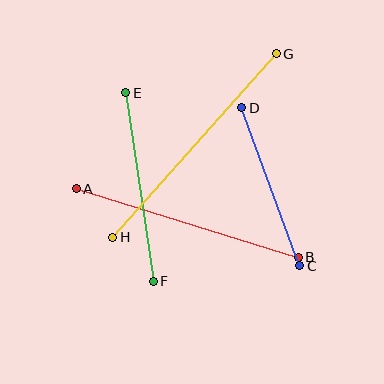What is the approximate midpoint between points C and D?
The midpoint is at approximately (271, 187) pixels.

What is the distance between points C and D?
The distance is approximately 168 pixels.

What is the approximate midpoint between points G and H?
The midpoint is at approximately (195, 145) pixels.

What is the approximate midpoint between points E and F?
The midpoint is at approximately (139, 187) pixels.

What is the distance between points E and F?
The distance is approximately 190 pixels.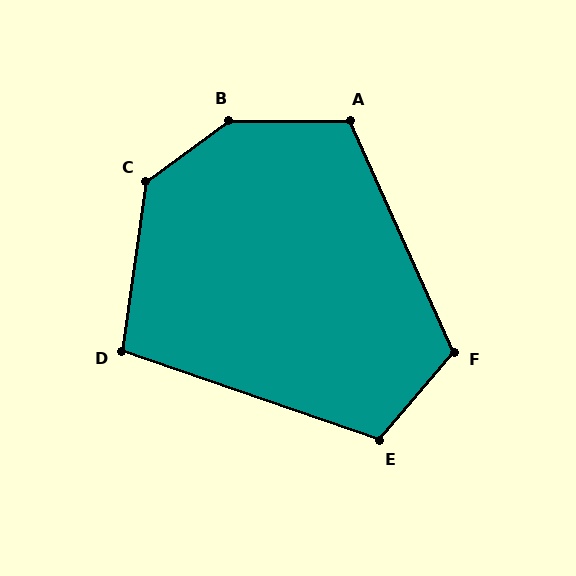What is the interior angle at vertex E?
Approximately 111 degrees (obtuse).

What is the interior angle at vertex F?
Approximately 116 degrees (obtuse).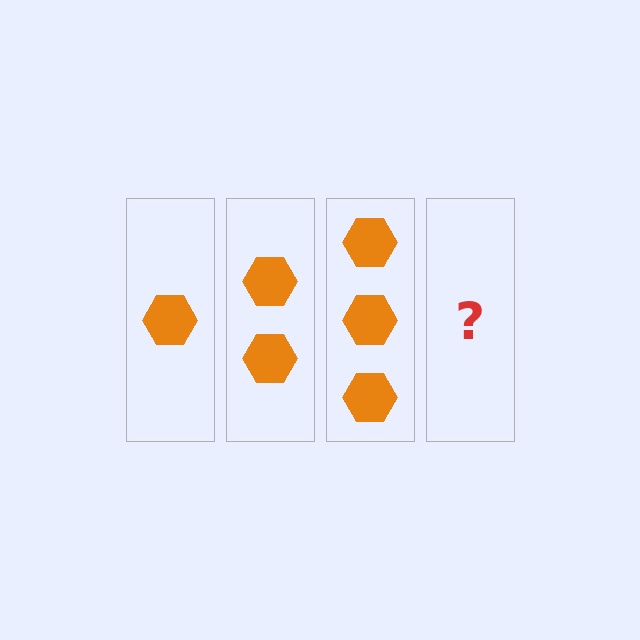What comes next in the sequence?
The next element should be 4 hexagons.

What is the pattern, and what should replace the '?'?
The pattern is that each step adds one more hexagon. The '?' should be 4 hexagons.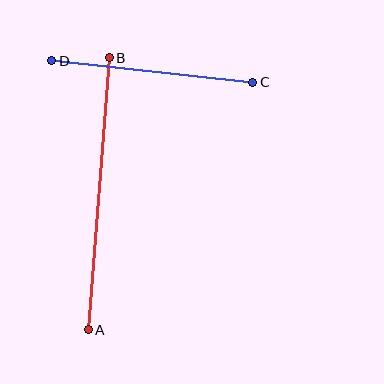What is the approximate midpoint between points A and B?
The midpoint is at approximately (99, 194) pixels.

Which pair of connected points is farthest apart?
Points A and B are farthest apart.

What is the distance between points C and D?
The distance is approximately 202 pixels.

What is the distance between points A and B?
The distance is approximately 273 pixels.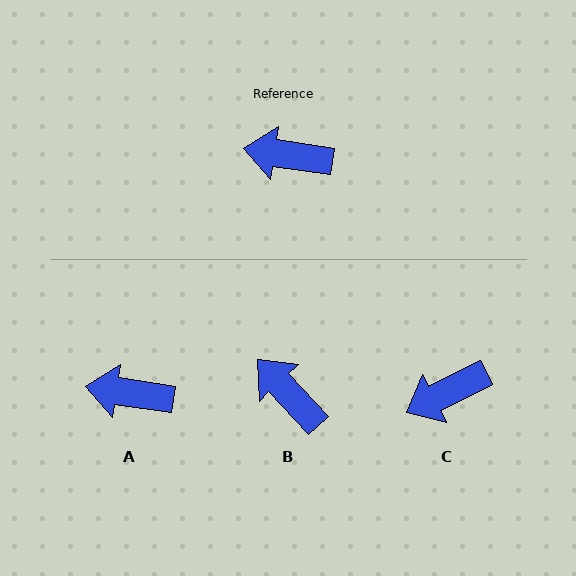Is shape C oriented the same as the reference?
No, it is off by about 35 degrees.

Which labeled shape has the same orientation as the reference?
A.